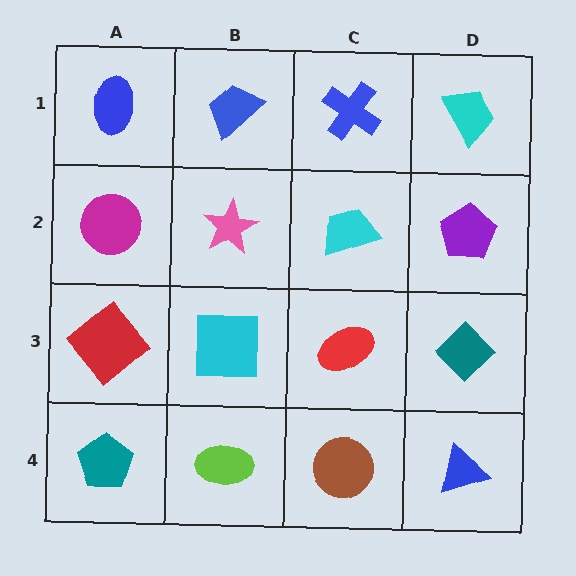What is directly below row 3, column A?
A teal pentagon.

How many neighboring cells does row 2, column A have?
3.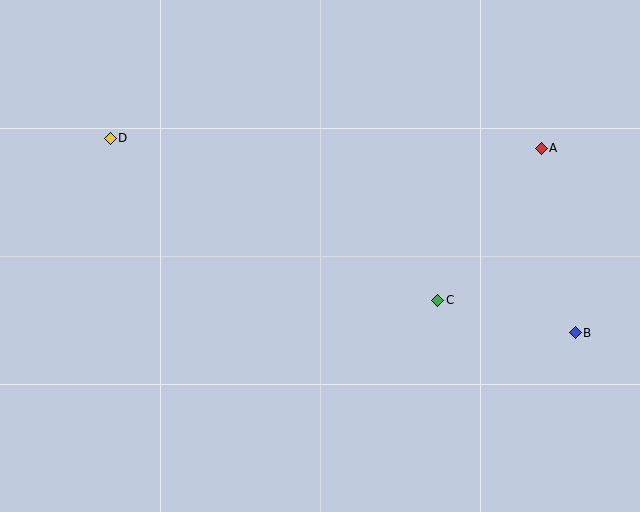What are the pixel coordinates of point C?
Point C is at (438, 300).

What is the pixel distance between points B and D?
The distance between B and D is 504 pixels.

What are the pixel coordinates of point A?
Point A is at (541, 148).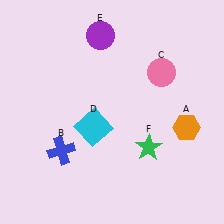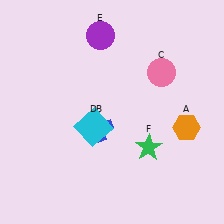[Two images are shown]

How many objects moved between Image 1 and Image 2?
1 object moved between the two images.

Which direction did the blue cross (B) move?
The blue cross (B) moved right.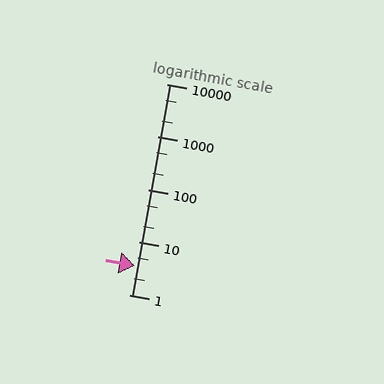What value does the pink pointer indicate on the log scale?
The pointer indicates approximately 3.6.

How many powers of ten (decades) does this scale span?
The scale spans 4 decades, from 1 to 10000.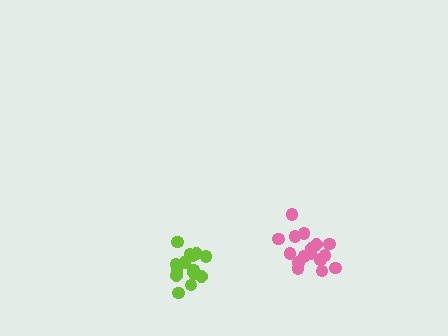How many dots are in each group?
Group 1: 15 dots, Group 2: 17 dots (32 total).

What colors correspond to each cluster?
The clusters are colored: lime, pink.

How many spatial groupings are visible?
There are 2 spatial groupings.